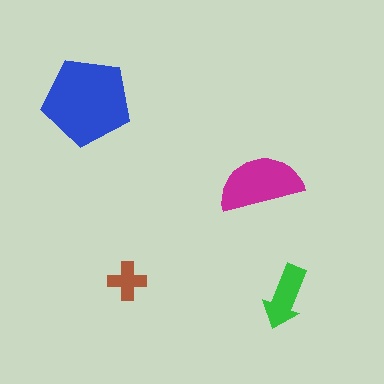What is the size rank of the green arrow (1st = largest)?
3rd.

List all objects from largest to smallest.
The blue pentagon, the magenta semicircle, the green arrow, the brown cross.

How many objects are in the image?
There are 4 objects in the image.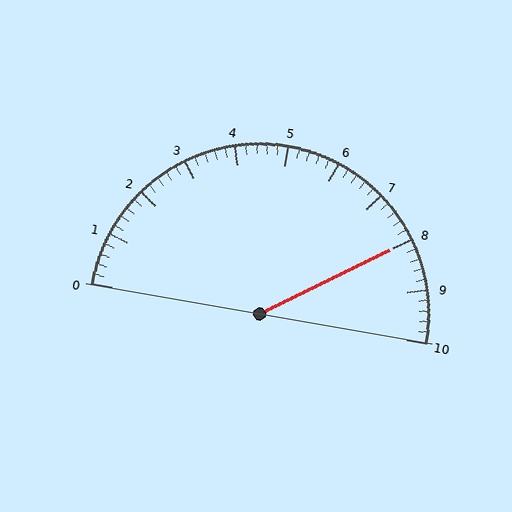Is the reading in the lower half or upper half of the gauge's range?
The reading is in the upper half of the range (0 to 10).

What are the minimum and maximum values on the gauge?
The gauge ranges from 0 to 10.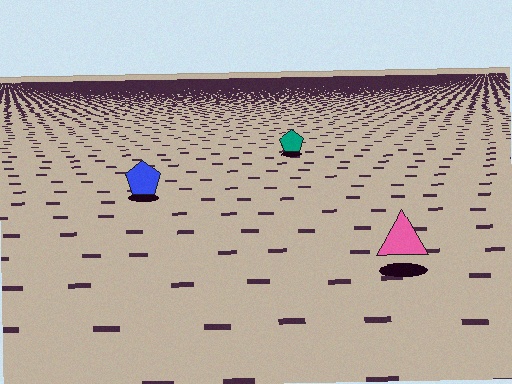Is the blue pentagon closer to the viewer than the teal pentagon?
Yes. The blue pentagon is closer — you can tell from the texture gradient: the ground texture is coarser near it.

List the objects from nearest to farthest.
From nearest to farthest: the pink triangle, the blue pentagon, the teal pentagon.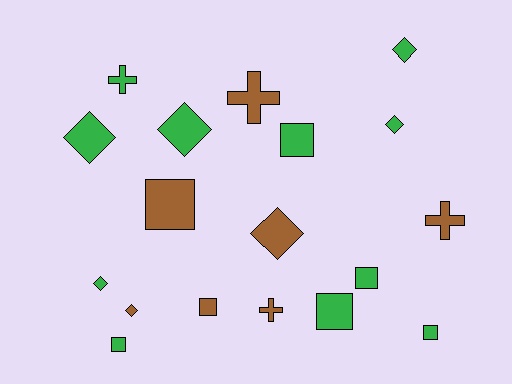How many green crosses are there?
There is 1 green cross.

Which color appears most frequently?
Green, with 11 objects.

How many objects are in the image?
There are 18 objects.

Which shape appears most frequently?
Square, with 7 objects.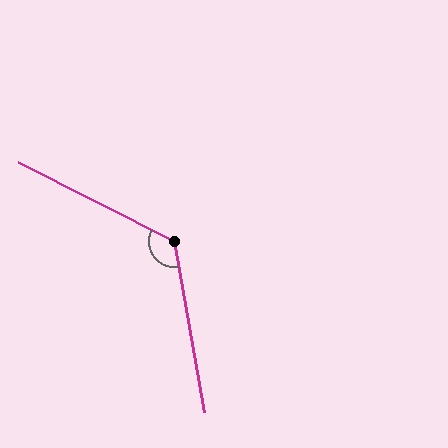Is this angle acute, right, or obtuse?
It is obtuse.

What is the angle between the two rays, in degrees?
Approximately 127 degrees.